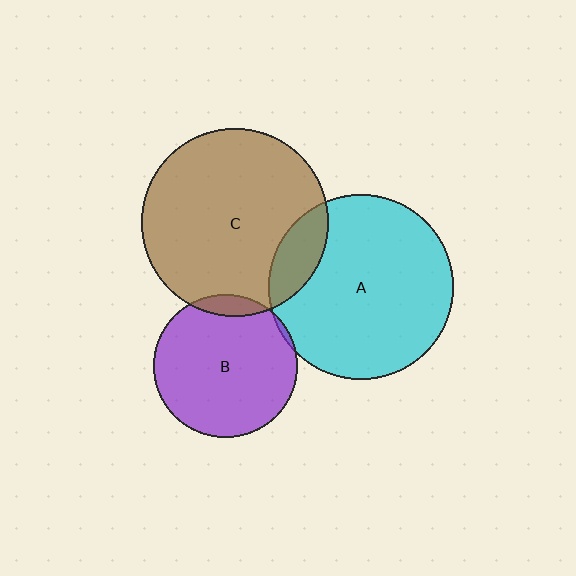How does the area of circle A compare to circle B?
Approximately 1.7 times.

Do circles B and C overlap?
Yes.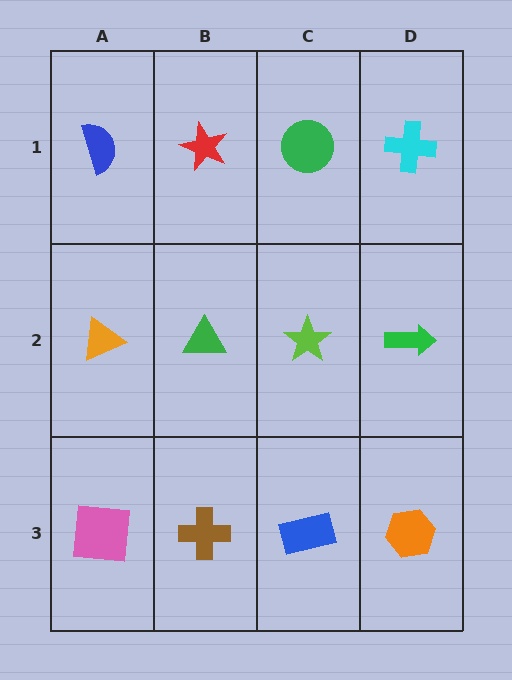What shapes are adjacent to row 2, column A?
A blue semicircle (row 1, column A), a pink square (row 3, column A), a green triangle (row 2, column B).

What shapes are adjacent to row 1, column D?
A green arrow (row 2, column D), a green circle (row 1, column C).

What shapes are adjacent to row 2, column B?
A red star (row 1, column B), a brown cross (row 3, column B), an orange triangle (row 2, column A), a lime star (row 2, column C).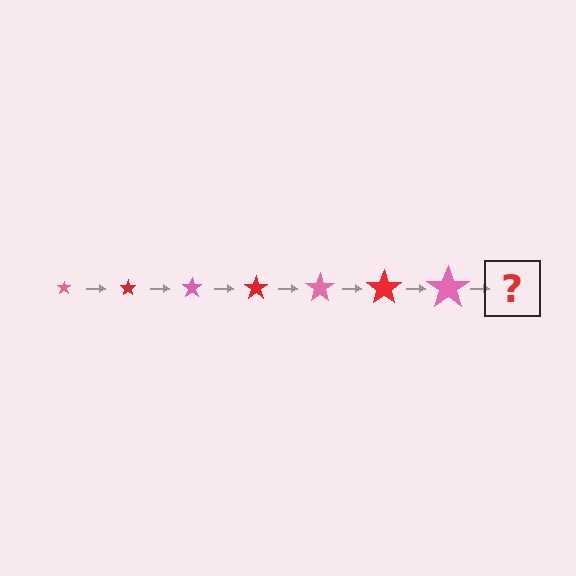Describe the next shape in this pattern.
It should be a red star, larger than the previous one.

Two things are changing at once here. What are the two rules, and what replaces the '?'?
The two rules are that the star grows larger each step and the color cycles through pink and red. The '?' should be a red star, larger than the previous one.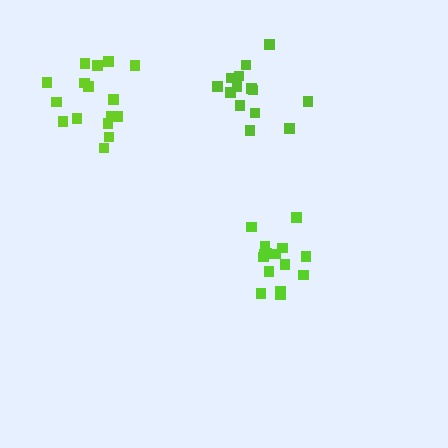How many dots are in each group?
Group 1: 16 dots, Group 2: 14 dots, Group 3: 16 dots (46 total).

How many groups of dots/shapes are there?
There are 3 groups.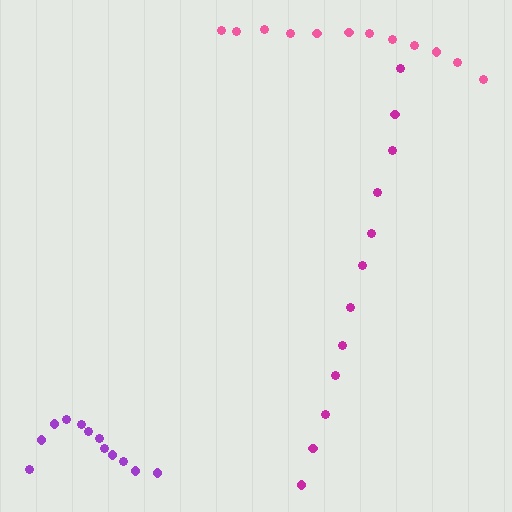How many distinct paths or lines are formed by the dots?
There are 3 distinct paths.